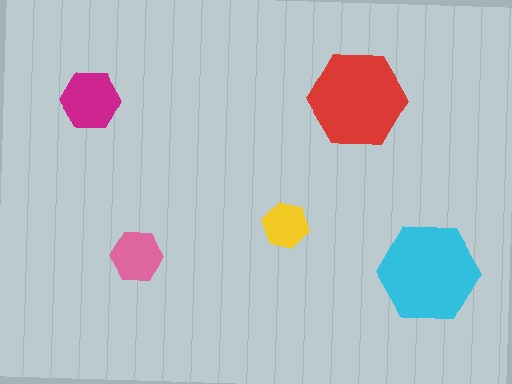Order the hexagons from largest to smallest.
the cyan one, the red one, the magenta one, the pink one, the yellow one.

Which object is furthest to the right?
The cyan hexagon is rightmost.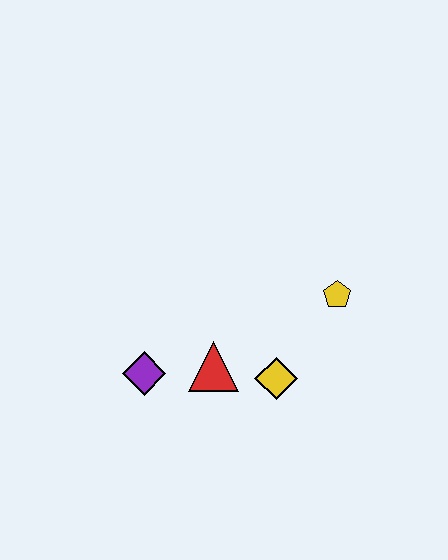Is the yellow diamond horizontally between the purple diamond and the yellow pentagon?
Yes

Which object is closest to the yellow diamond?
The red triangle is closest to the yellow diamond.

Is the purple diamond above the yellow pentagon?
No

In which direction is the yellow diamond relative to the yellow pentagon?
The yellow diamond is below the yellow pentagon.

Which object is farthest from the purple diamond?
The yellow pentagon is farthest from the purple diamond.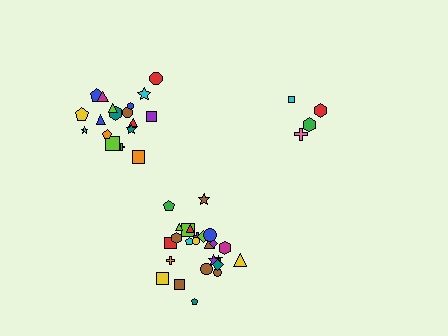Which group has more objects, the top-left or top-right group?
The top-left group.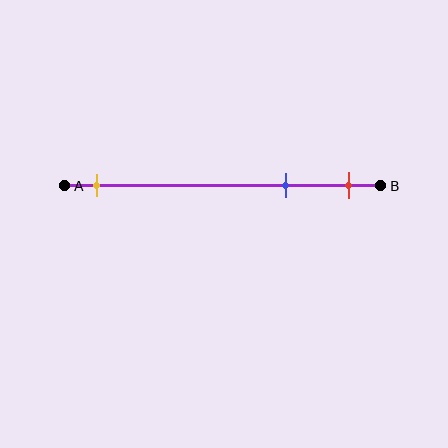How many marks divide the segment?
There are 3 marks dividing the segment.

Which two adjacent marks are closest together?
The blue and red marks are the closest adjacent pair.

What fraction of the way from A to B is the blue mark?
The blue mark is approximately 70% (0.7) of the way from A to B.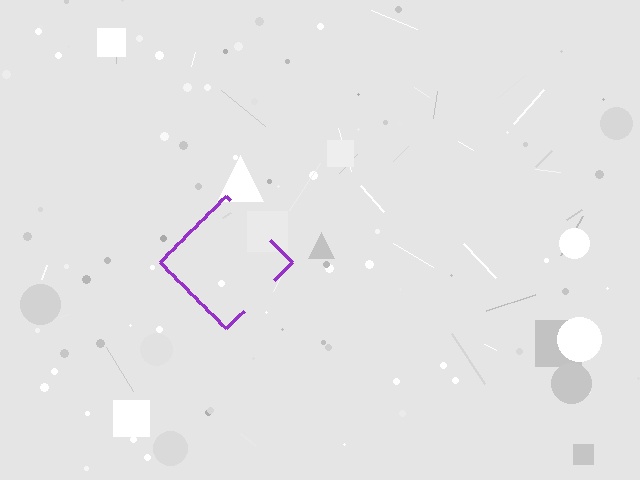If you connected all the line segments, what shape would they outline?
They would outline a diamond.